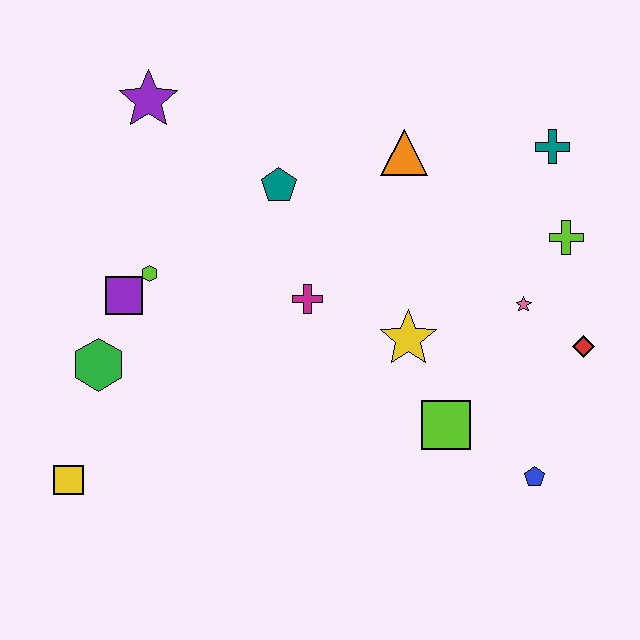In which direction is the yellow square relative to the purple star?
The yellow square is below the purple star.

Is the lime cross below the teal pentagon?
Yes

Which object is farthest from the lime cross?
The yellow square is farthest from the lime cross.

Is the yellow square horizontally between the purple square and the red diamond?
No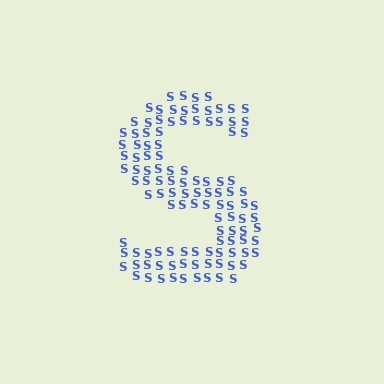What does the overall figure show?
The overall figure shows the letter S.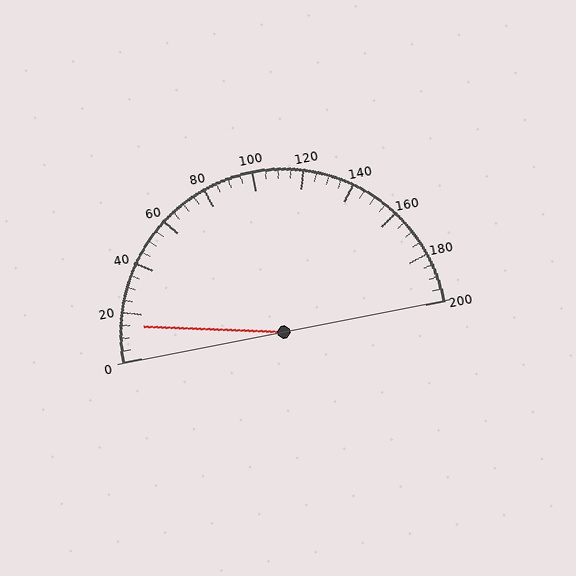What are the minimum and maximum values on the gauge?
The gauge ranges from 0 to 200.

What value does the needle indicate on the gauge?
The needle indicates approximately 15.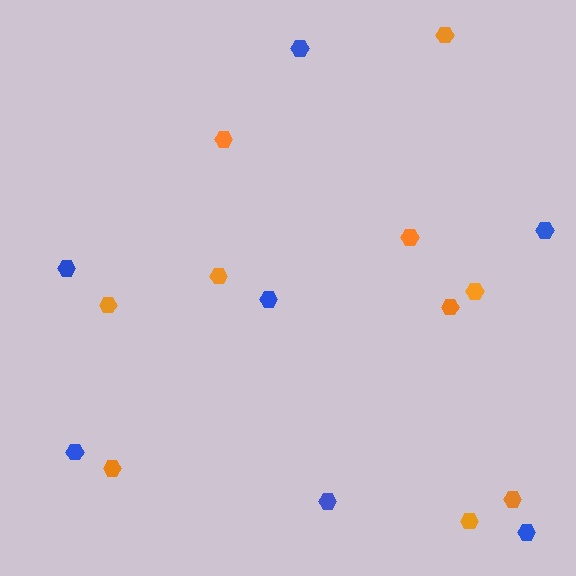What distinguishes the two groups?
There are 2 groups: one group of orange hexagons (10) and one group of blue hexagons (7).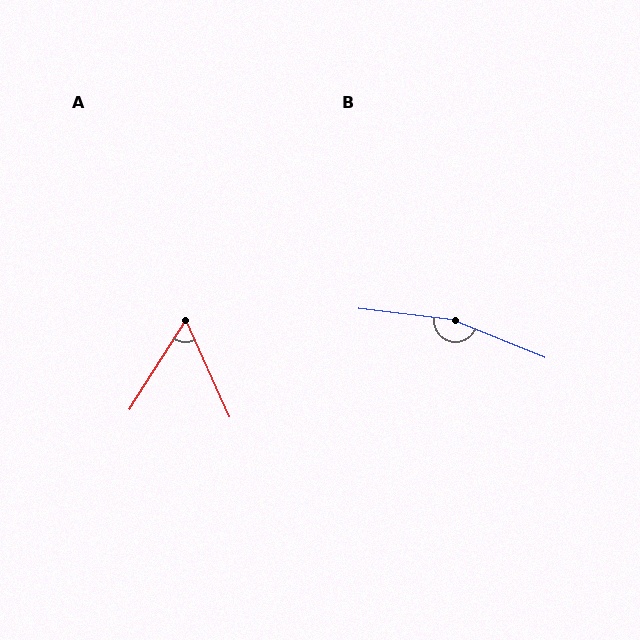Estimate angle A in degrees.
Approximately 57 degrees.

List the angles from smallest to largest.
A (57°), B (164°).